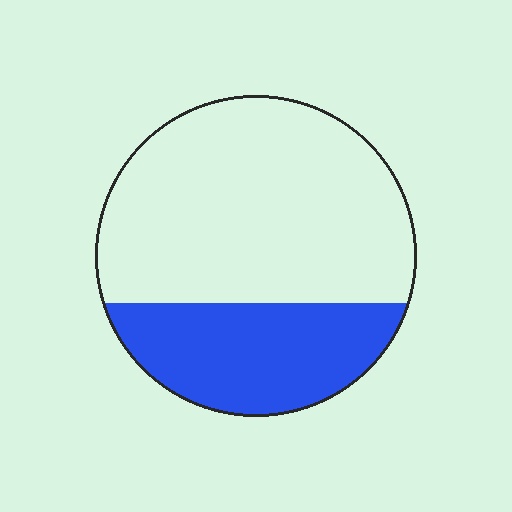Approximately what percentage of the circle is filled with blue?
Approximately 30%.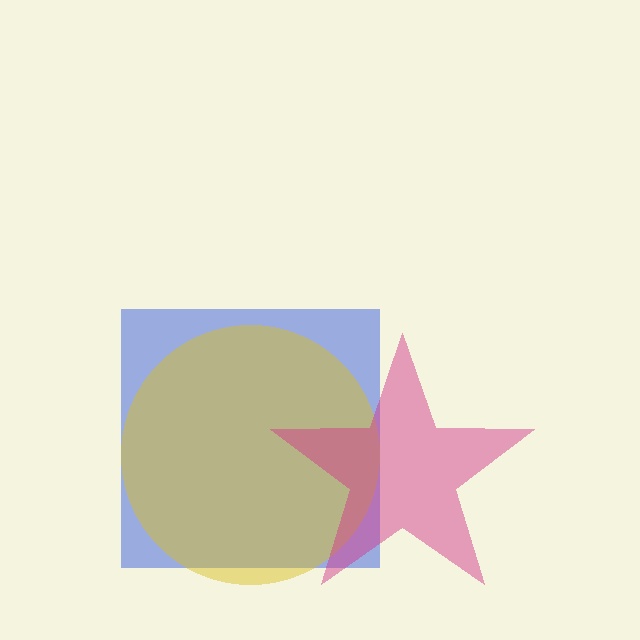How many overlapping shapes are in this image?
There are 3 overlapping shapes in the image.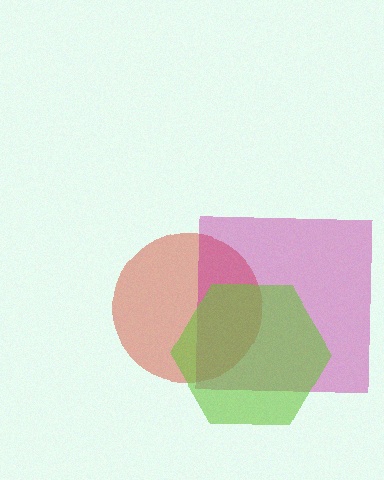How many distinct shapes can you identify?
There are 3 distinct shapes: a red circle, a magenta square, a lime hexagon.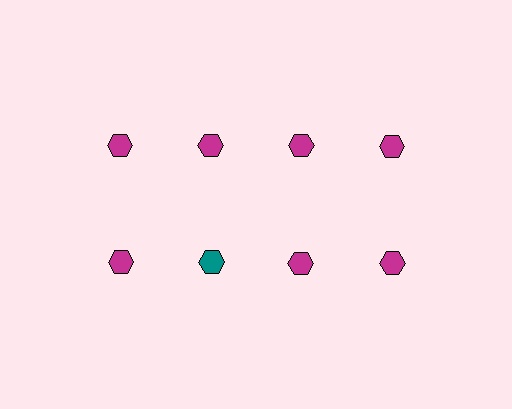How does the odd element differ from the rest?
It has a different color: teal instead of magenta.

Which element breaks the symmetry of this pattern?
The teal hexagon in the second row, second from left column breaks the symmetry. All other shapes are magenta hexagons.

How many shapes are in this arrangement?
There are 8 shapes arranged in a grid pattern.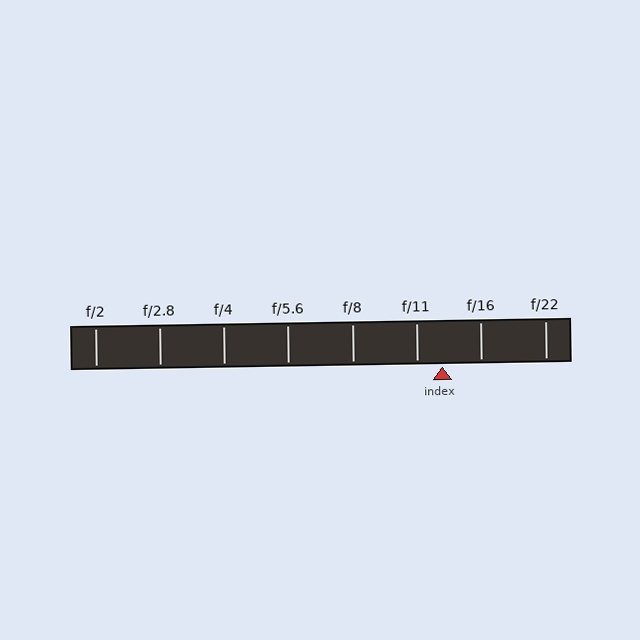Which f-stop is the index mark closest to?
The index mark is closest to f/11.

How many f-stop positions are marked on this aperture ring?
There are 8 f-stop positions marked.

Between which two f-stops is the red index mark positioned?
The index mark is between f/11 and f/16.